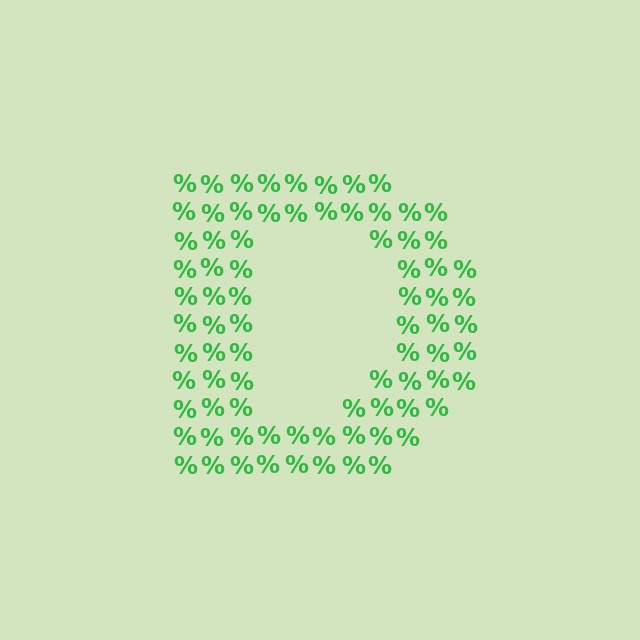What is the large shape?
The large shape is the letter D.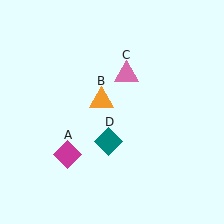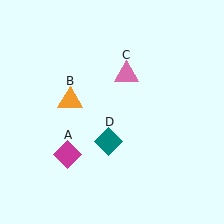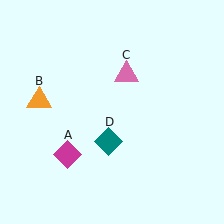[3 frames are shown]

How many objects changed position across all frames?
1 object changed position: orange triangle (object B).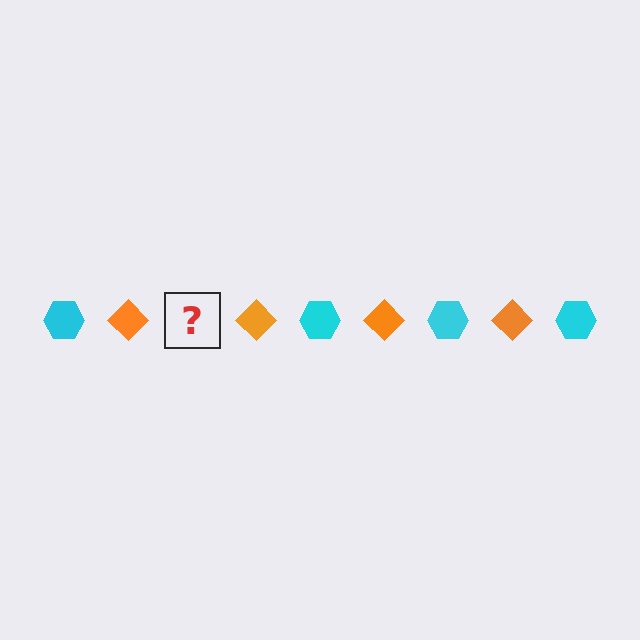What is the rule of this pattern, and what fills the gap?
The rule is that the pattern alternates between cyan hexagon and orange diamond. The gap should be filled with a cyan hexagon.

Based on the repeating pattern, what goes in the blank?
The blank should be a cyan hexagon.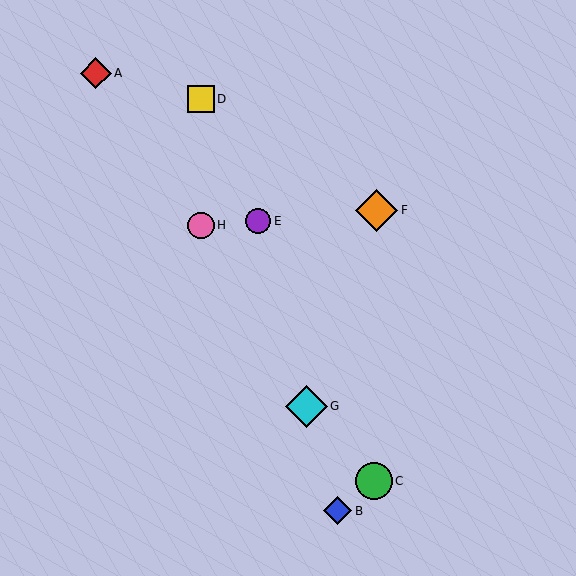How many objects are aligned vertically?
2 objects (D, H) are aligned vertically.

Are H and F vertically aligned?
No, H is at x≈201 and F is at x≈377.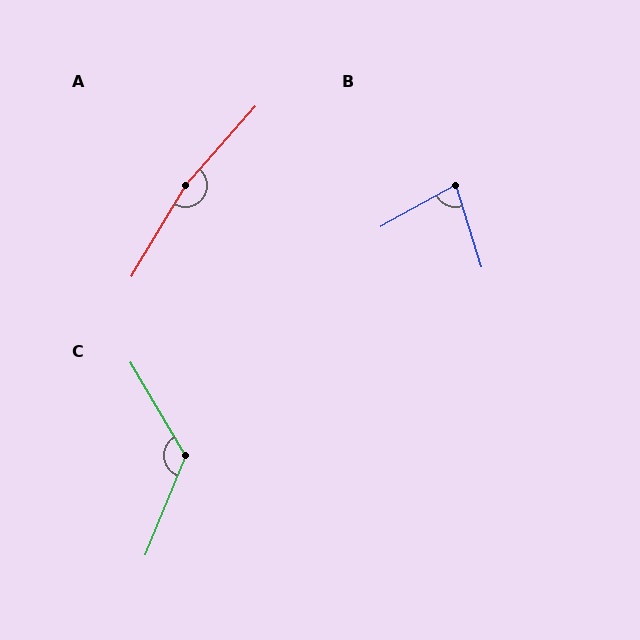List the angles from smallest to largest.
B (78°), C (127°), A (169°).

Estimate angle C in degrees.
Approximately 127 degrees.